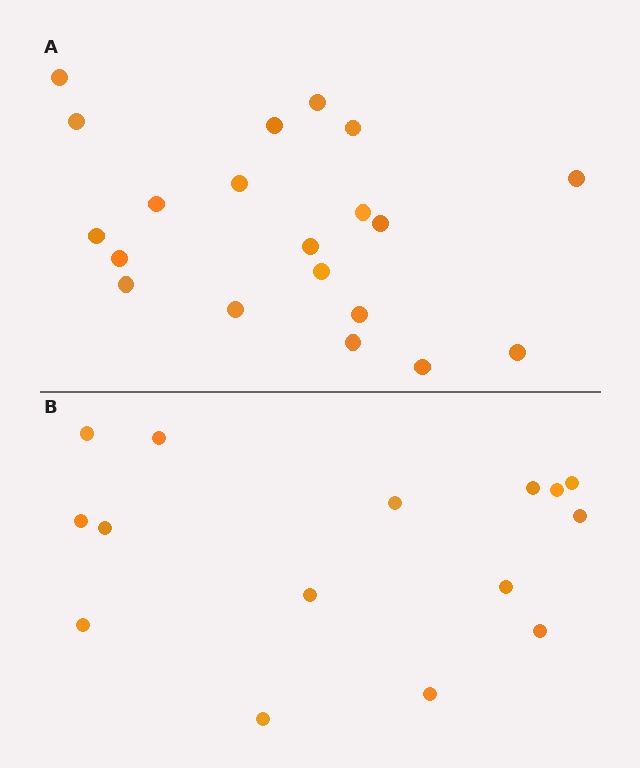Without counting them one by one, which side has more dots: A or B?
Region A (the top region) has more dots.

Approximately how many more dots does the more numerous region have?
Region A has about 5 more dots than region B.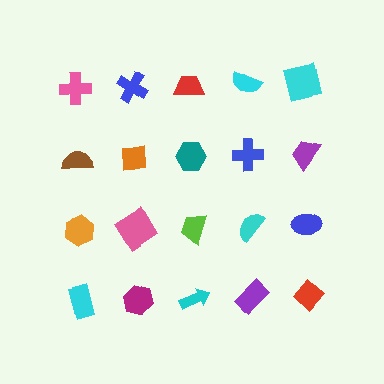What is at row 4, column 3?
A cyan arrow.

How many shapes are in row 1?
5 shapes.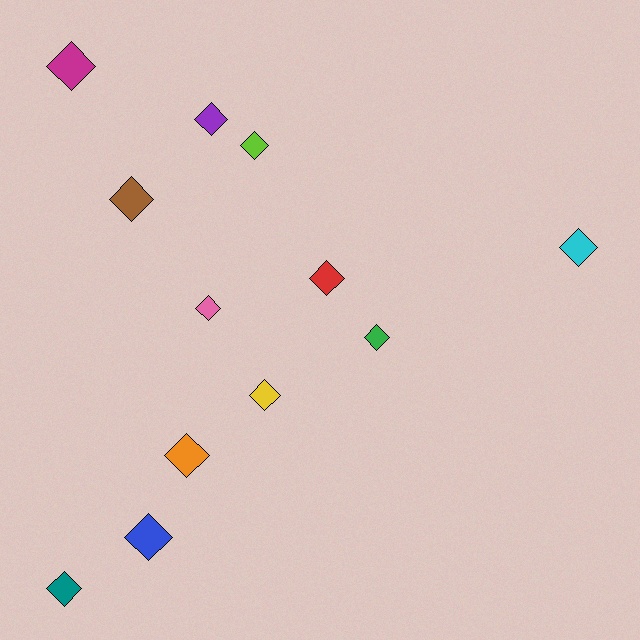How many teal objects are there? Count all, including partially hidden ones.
There is 1 teal object.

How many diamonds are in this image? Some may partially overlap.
There are 12 diamonds.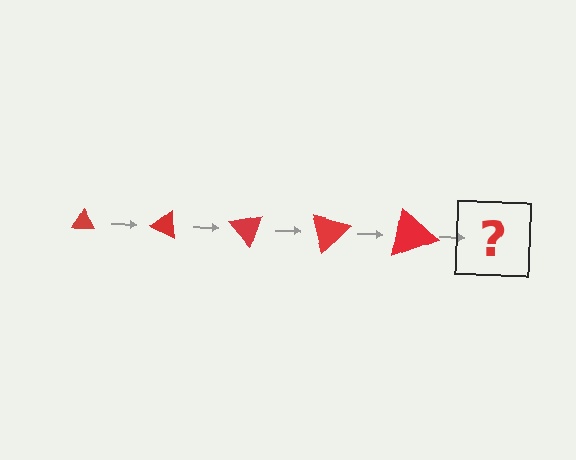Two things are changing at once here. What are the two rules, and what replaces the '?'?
The two rules are that the triangle grows larger each step and it rotates 25 degrees each step. The '?' should be a triangle, larger than the previous one and rotated 125 degrees from the start.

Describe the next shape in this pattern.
It should be a triangle, larger than the previous one and rotated 125 degrees from the start.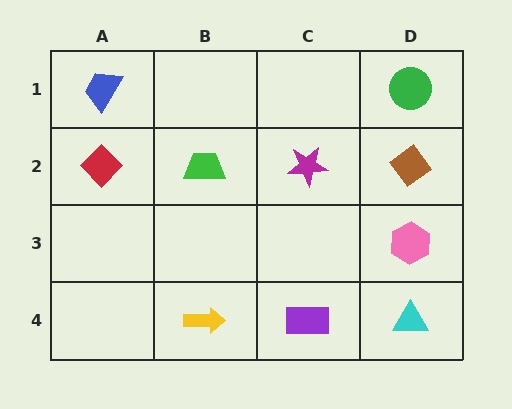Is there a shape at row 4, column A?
No, that cell is empty.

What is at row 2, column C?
A magenta star.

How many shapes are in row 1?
2 shapes.